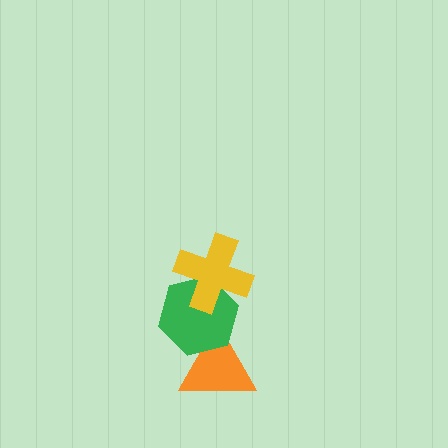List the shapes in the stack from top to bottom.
From top to bottom: the yellow cross, the green hexagon, the orange triangle.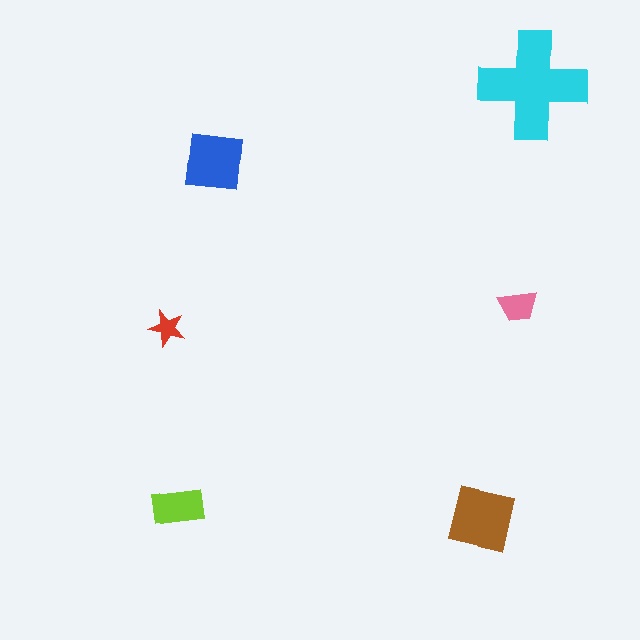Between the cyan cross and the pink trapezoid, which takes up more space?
The cyan cross.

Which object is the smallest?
The red star.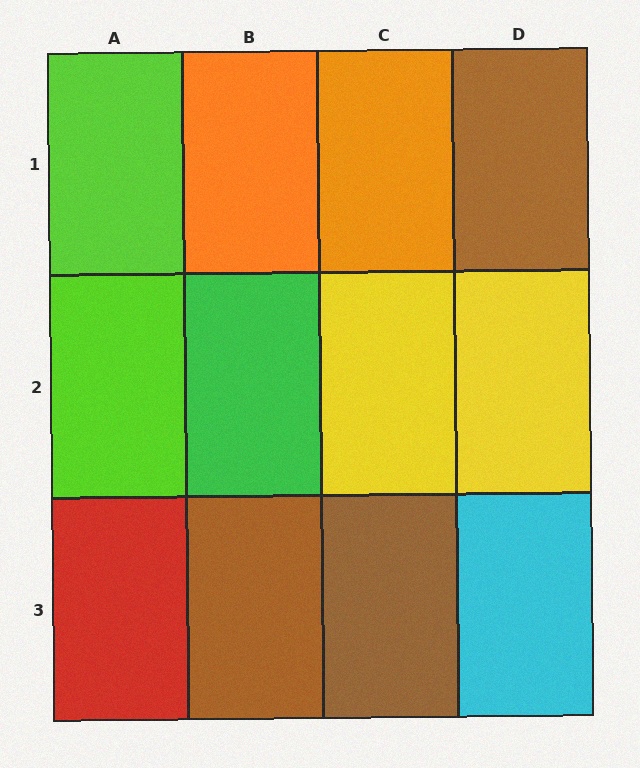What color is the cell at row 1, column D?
Brown.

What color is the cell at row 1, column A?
Lime.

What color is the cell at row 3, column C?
Brown.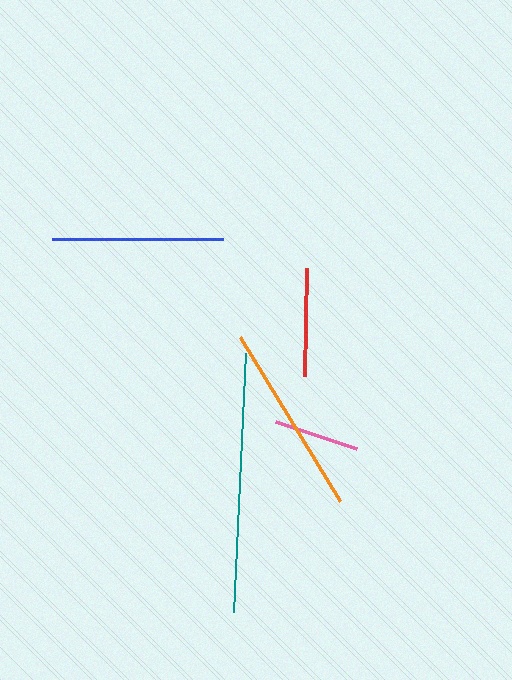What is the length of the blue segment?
The blue segment is approximately 171 pixels long.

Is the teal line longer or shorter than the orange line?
The teal line is longer than the orange line.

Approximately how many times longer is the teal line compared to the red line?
The teal line is approximately 2.4 times the length of the red line.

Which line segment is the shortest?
The pink line is the shortest at approximately 85 pixels.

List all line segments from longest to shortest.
From longest to shortest: teal, orange, blue, red, pink.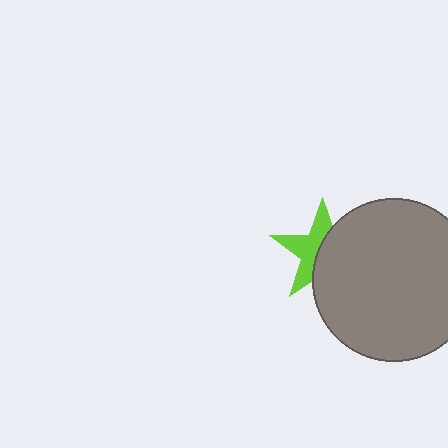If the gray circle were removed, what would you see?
You would see the complete lime star.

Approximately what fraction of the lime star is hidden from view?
Roughly 51% of the lime star is hidden behind the gray circle.